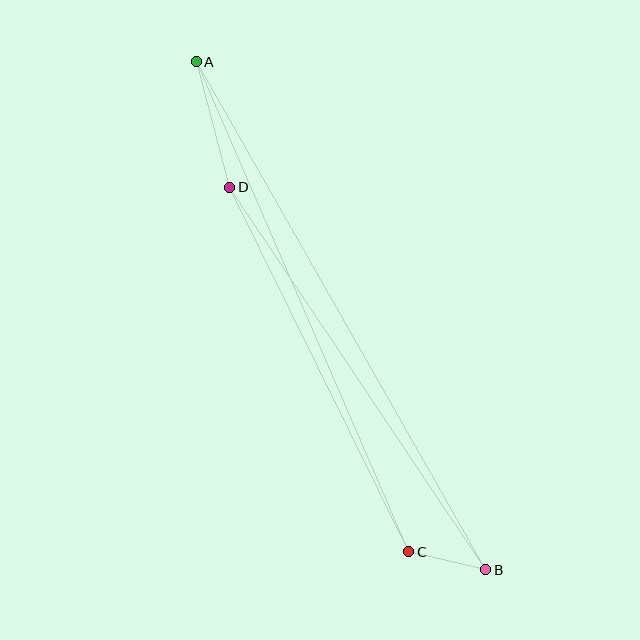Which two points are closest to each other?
Points B and C are closest to each other.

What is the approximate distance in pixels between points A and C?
The distance between A and C is approximately 534 pixels.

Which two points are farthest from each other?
Points A and B are farthest from each other.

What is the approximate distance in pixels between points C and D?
The distance between C and D is approximately 406 pixels.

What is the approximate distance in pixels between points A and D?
The distance between A and D is approximately 130 pixels.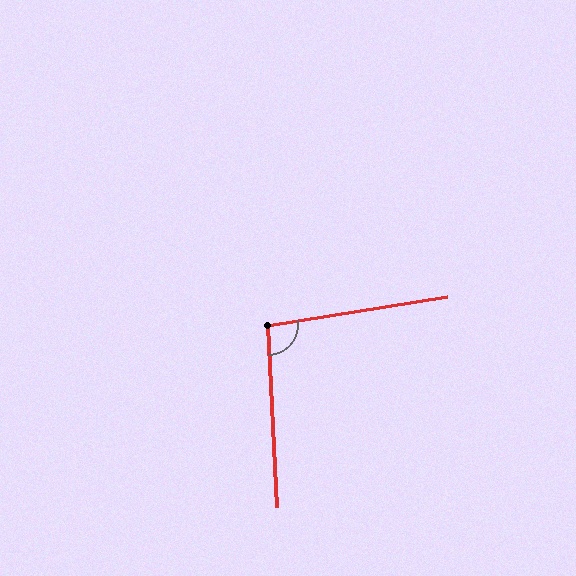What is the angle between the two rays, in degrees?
Approximately 96 degrees.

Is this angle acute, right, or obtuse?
It is obtuse.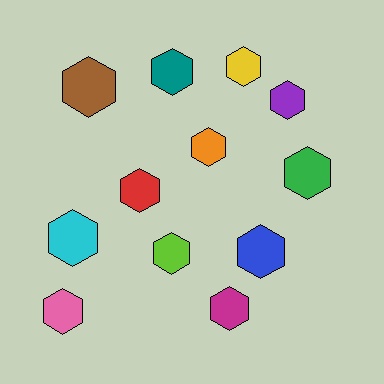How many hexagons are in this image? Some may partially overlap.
There are 12 hexagons.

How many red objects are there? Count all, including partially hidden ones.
There is 1 red object.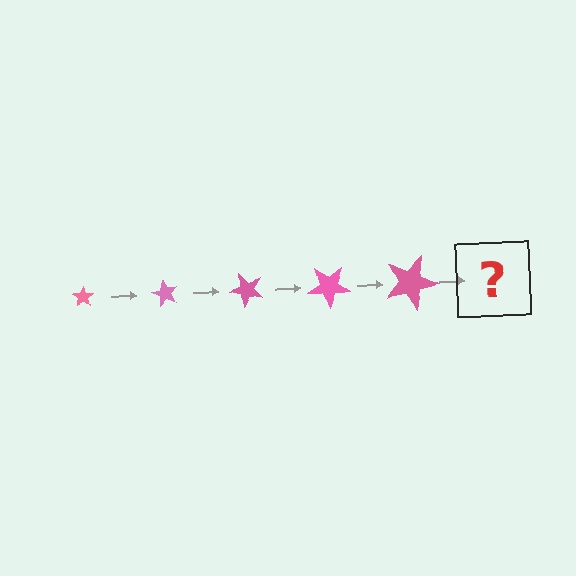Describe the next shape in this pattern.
It should be a star, larger than the previous one and rotated 300 degrees from the start.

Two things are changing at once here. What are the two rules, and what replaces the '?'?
The two rules are that the star grows larger each step and it rotates 60 degrees each step. The '?' should be a star, larger than the previous one and rotated 300 degrees from the start.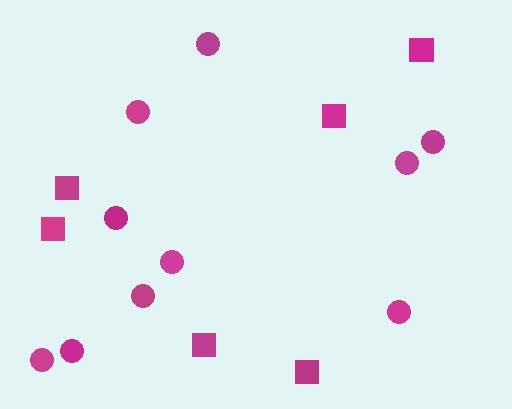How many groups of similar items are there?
There are 2 groups: one group of squares (6) and one group of circles (10).